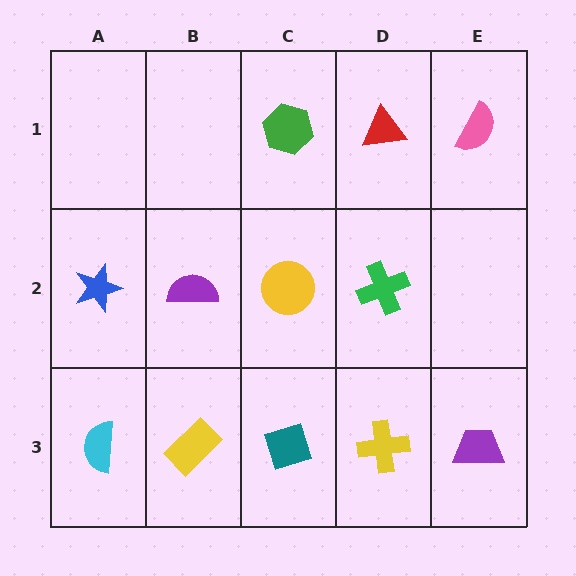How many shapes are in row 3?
5 shapes.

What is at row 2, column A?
A blue star.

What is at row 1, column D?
A red triangle.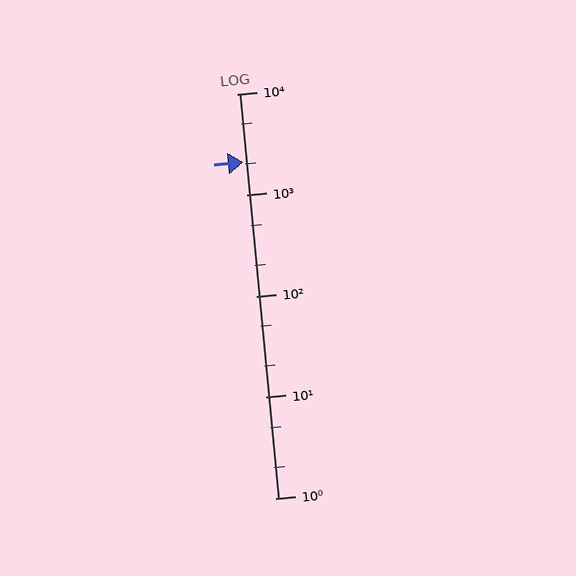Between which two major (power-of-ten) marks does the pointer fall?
The pointer is between 1000 and 10000.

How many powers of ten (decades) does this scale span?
The scale spans 4 decades, from 1 to 10000.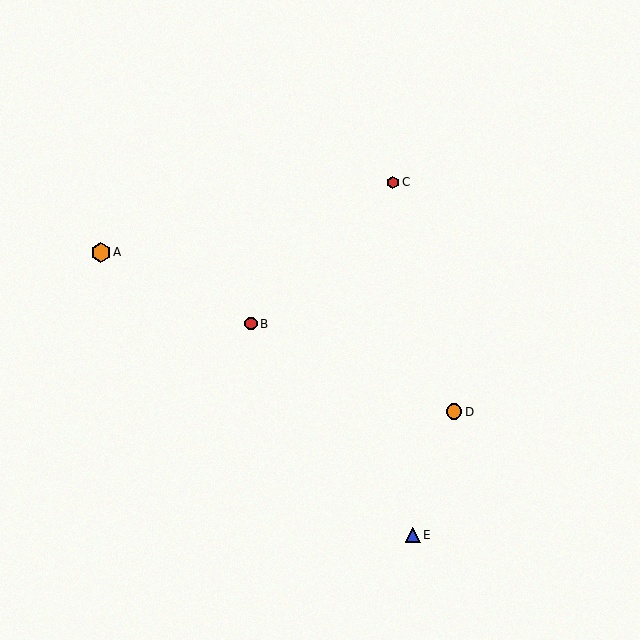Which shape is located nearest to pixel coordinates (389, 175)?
The red hexagon (labeled C) at (393, 182) is nearest to that location.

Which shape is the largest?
The orange hexagon (labeled A) is the largest.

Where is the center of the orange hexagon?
The center of the orange hexagon is at (101, 252).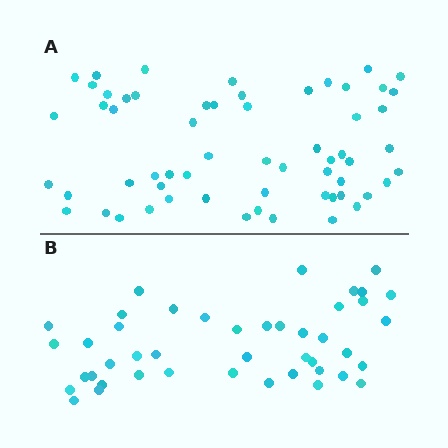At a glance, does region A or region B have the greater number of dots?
Region A (the top region) has more dots.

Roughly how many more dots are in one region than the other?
Region A has approximately 15 more dots than region B.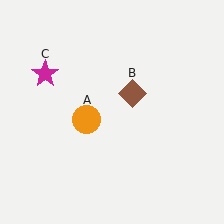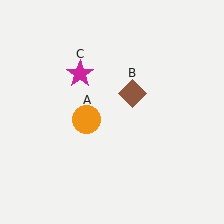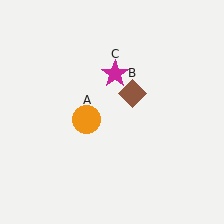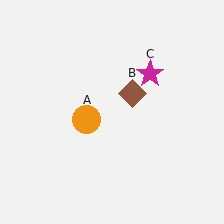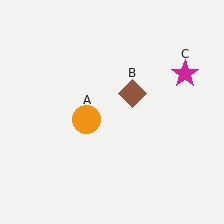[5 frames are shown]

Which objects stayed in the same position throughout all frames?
Orange circle (object A) and brown diamond (object B) remained stationary.